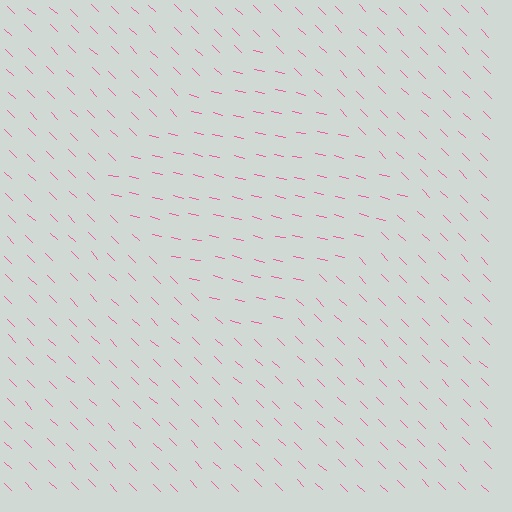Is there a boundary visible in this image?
Yes, there is a texture boundary formed by a change in line orientation.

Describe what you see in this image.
The image is filled with small pink line segments. A diamond region in the image has lines oriented differently from the surrounding lines, creating a visible texture boundary.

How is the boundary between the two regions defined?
The boundary is defined purely by a change in line orientation (approximately 32 degrees difference). All lines are the same color and thickness.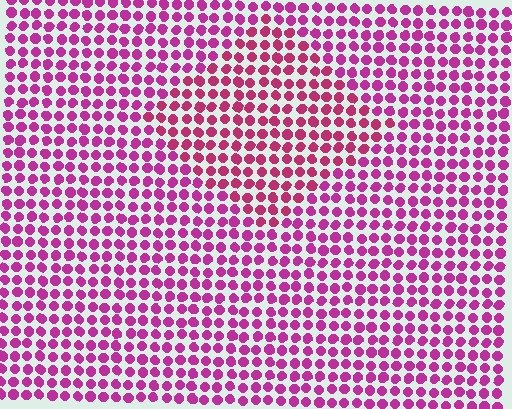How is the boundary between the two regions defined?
The boundary is defined purely by a slight shift in hue (about 20 degrees). Spacing, size, and orientation are identical on both sides.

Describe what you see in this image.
The image is filled with small magenta elements in a uniform arrangement. A diamond-shaped region is visible where the elements are tinted to a slightly different hue, forming a subtle color boundary.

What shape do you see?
I see a diamond.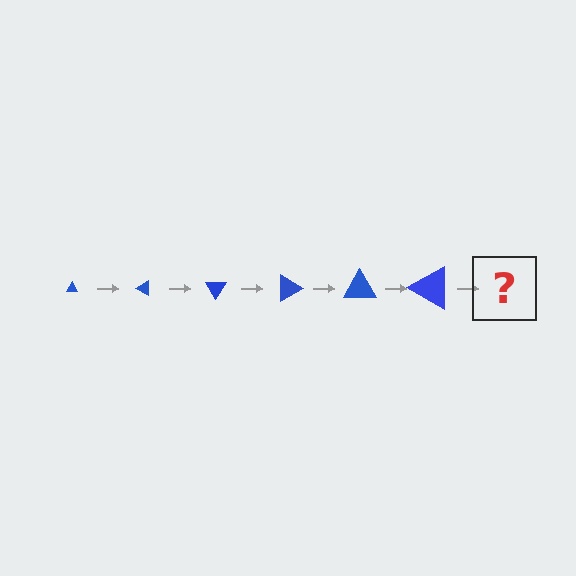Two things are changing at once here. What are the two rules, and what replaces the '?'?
The two rules are that the triangle grows larger each step and it rotates 30 degrees each step. The '?' should be a triangle, larger than the previous one and rotated 180 degrees from the start.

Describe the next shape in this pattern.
It should be a triangle, larger than the previous one and rotated 180 degrees from the start.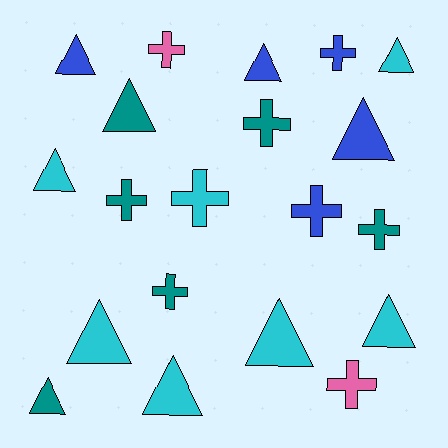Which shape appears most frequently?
Triangle, with 11 objects.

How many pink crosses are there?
There are 2 pink crosses.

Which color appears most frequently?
Cyan, with 7 objects.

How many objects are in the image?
There are 20 objects.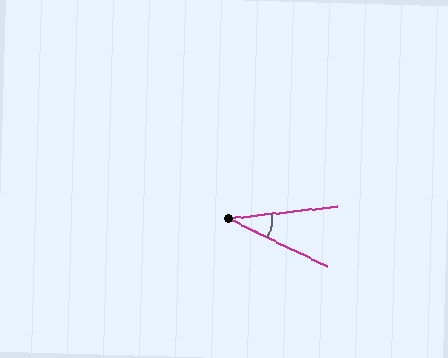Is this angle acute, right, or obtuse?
It is acute.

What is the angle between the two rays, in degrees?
Approximately 32 degrees.